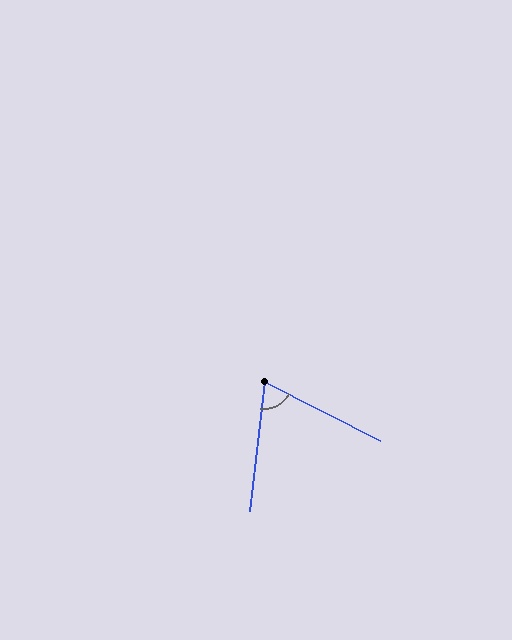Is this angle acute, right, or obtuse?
It is acute.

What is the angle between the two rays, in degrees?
Approximately 70 degrees.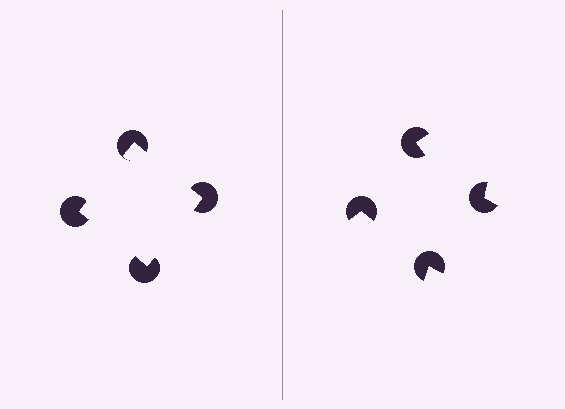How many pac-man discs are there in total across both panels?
8 — 4 on each side.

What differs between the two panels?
The pac-man discs are positioned identically on both sides; only the wedge orientations differ. On the left they align to a square; on the right they are misaligned.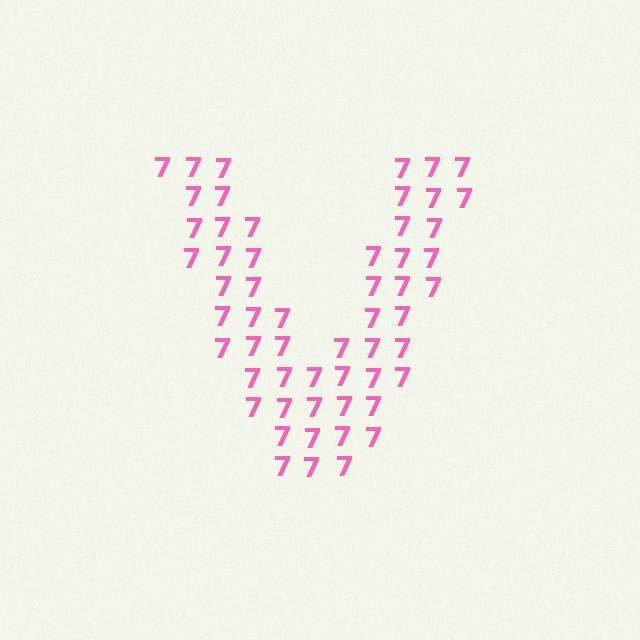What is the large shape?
The large shape is the letter V.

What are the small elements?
The small elements are digit 7's.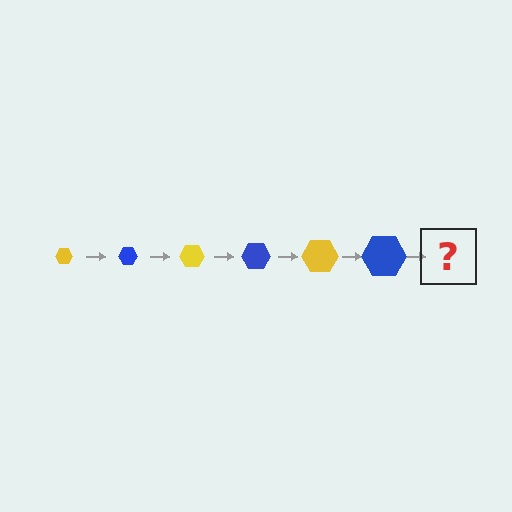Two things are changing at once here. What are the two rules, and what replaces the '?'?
The two rules are that the hexagon grows larger each step and the color cycles through yellow and blue. The '?' should be a yellow hexagon, larger than the previous one.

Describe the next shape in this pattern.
It should be a yellow hexagon, larger than the previous one.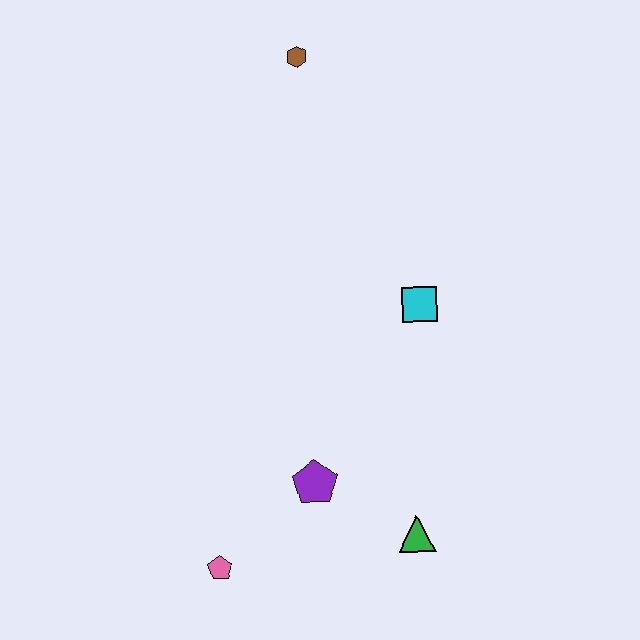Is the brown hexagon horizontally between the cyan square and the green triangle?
No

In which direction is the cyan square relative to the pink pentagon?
The cyan square is above the pink pentagon.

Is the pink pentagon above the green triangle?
No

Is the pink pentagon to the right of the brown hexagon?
No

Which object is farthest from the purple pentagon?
The brown hexagon is farthest from the purple pentagon.